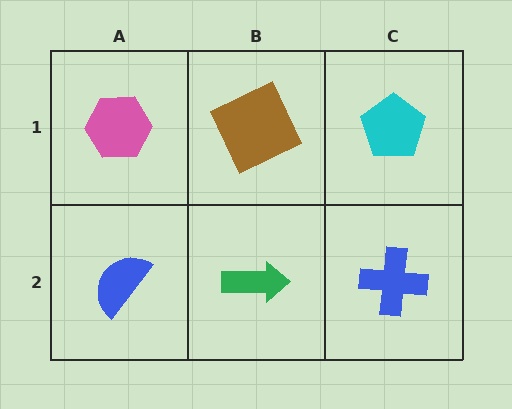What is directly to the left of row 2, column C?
A green arrow.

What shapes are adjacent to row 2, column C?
A cyan pentagon (row 1, column C), a green arrow (row 2, column B).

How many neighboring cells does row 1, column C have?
2.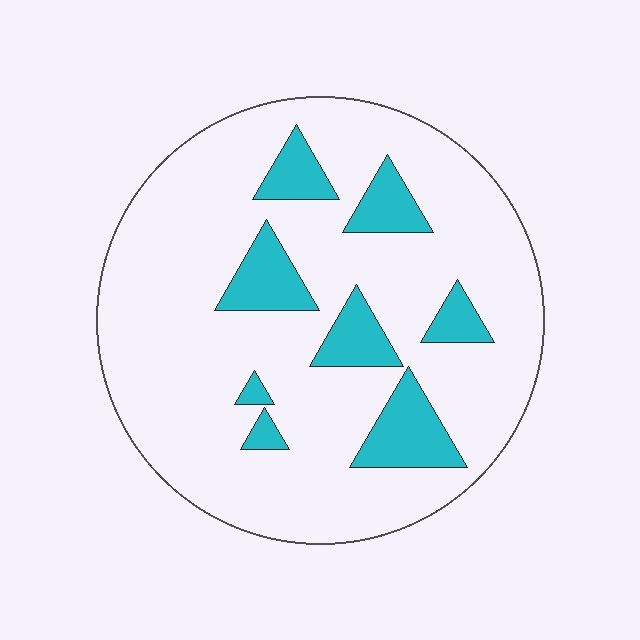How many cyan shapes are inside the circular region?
8.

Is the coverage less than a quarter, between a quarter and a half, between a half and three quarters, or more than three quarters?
Less than a quarter.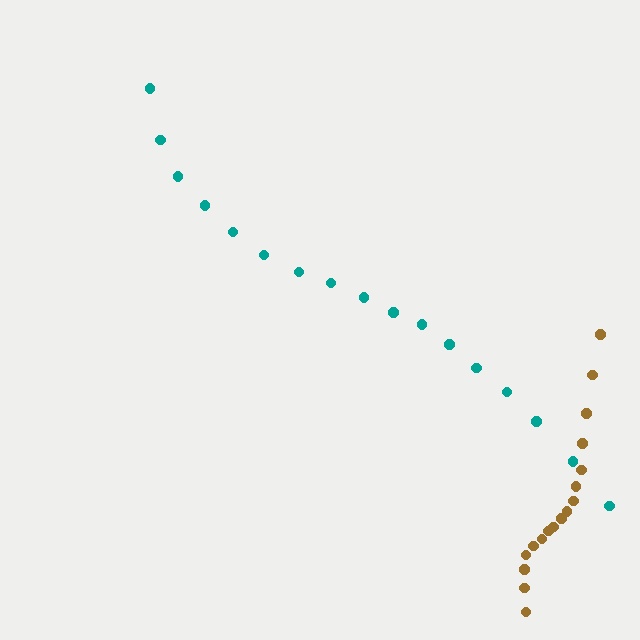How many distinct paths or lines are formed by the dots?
There are 2 distinct paths.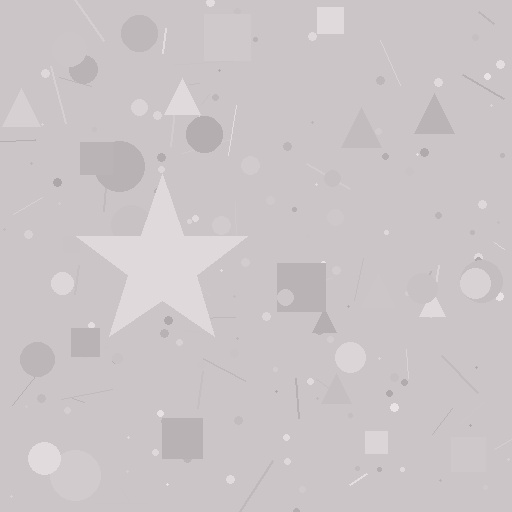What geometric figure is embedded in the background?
A star is embedded in the background.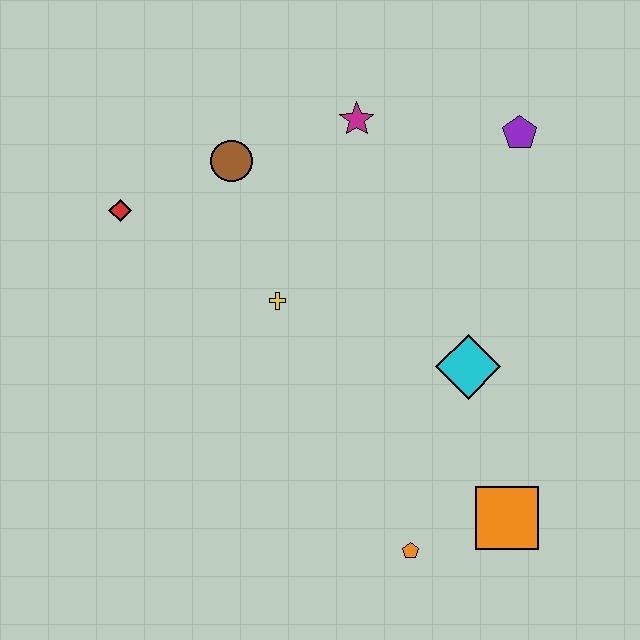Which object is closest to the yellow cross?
The brown circle is closest to the yellow cross.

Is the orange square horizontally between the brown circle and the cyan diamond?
No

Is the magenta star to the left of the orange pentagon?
Yes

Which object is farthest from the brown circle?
The orange square is farthest from the brown circle.